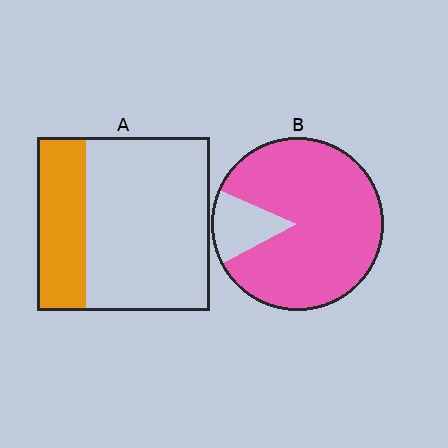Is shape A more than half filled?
No.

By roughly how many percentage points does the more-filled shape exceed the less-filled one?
By roughly 60 percentage points (B over A).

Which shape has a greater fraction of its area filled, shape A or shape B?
Shape B.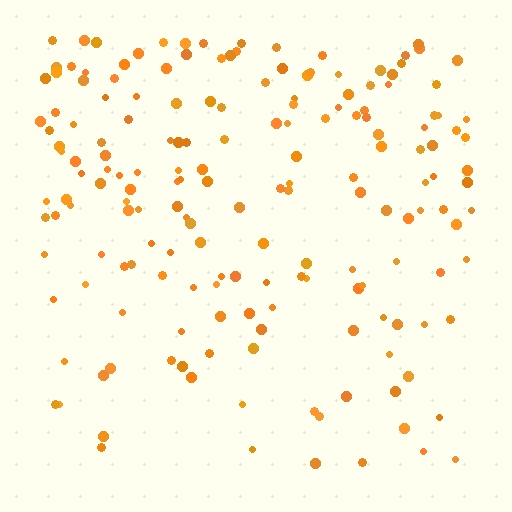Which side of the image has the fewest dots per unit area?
The bottom.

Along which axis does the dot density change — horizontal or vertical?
Vertical.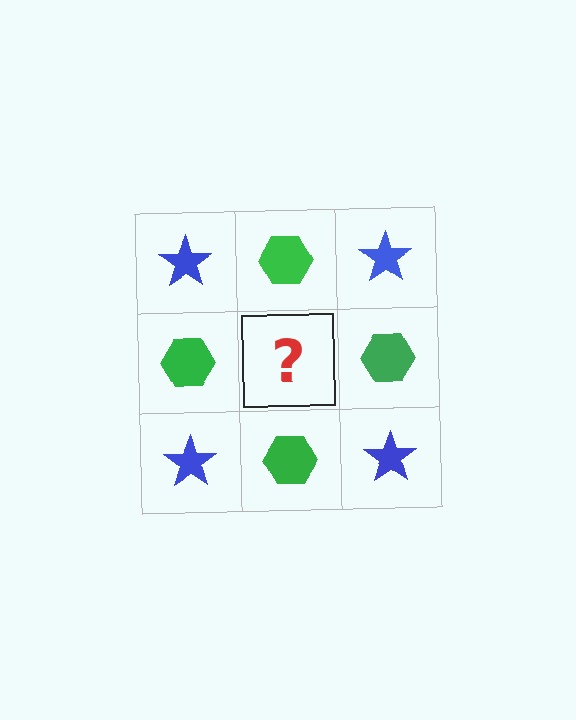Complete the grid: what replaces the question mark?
The question mark should be replaced with a blue star.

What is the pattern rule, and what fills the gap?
The rule is that it alternates blue star and green hexagon in a checkerboard pattern. The gap should be filled with a blue star.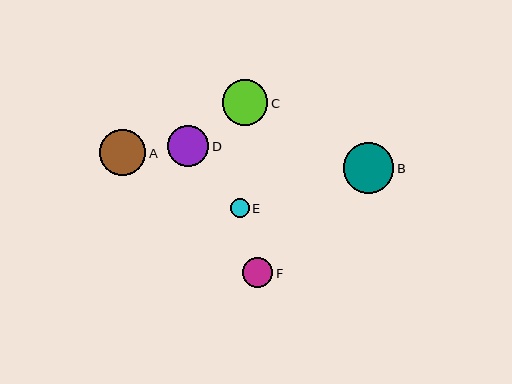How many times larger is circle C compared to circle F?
Circle C is approximately 1.5 times the size of circle F.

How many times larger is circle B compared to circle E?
Circle B is approximately 2.8 times the size of circle E.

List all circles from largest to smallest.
From largest to smallest: B, A, C, D, F, E.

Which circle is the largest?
Circle B is the largest with a size of approximately 51 pixels.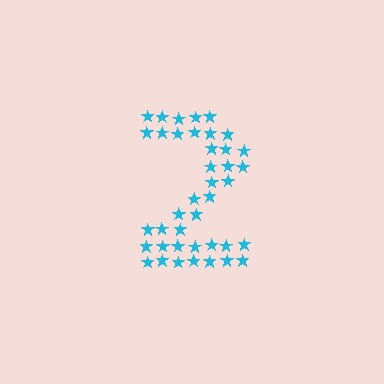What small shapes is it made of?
It is made of small stars.